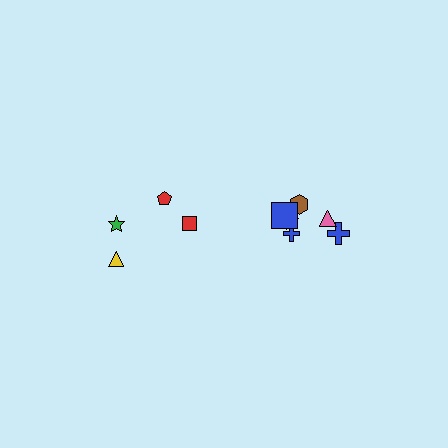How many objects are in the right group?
There are 6 objects.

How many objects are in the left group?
There are 4 objects.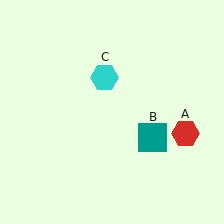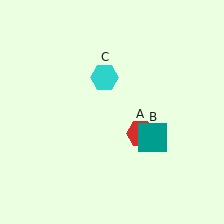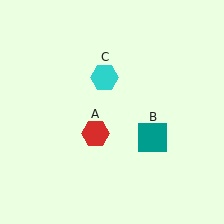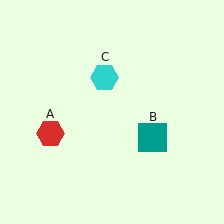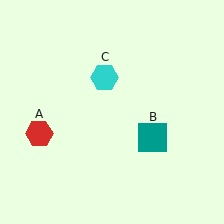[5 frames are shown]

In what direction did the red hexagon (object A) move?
The red hexagon (object A) moved left.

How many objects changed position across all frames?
1 object changed position: red hexagon (object A).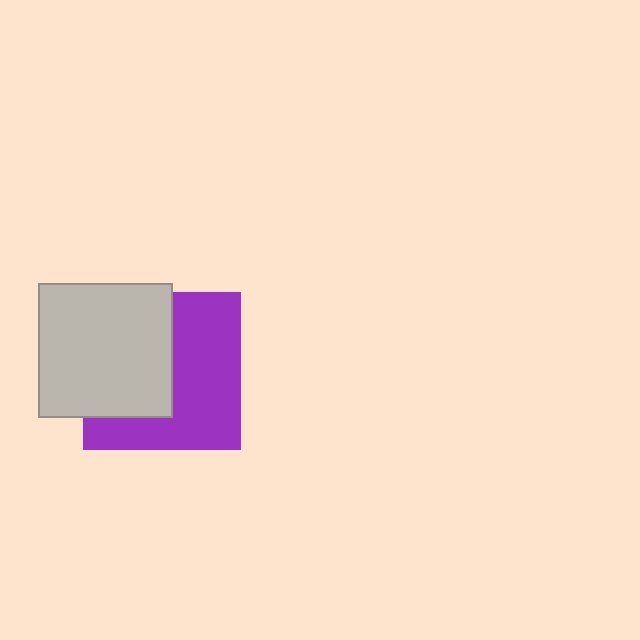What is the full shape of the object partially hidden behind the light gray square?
The partially hidden object is a purple square.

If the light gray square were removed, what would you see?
You would see the complete purple square.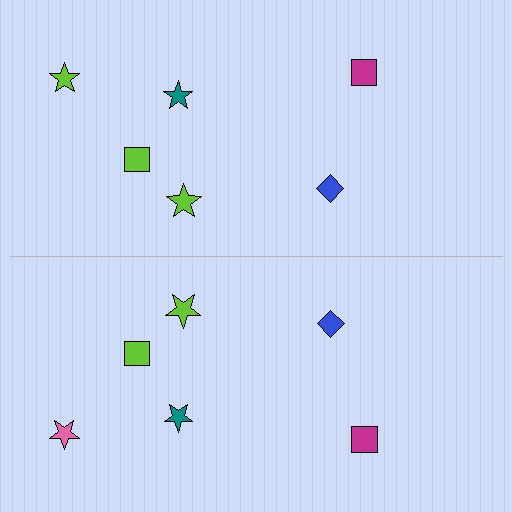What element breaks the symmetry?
The pink star on the bottom side breaks the symmetry — its mirror counterpart is lime.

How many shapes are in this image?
There are 12 shapes in this image.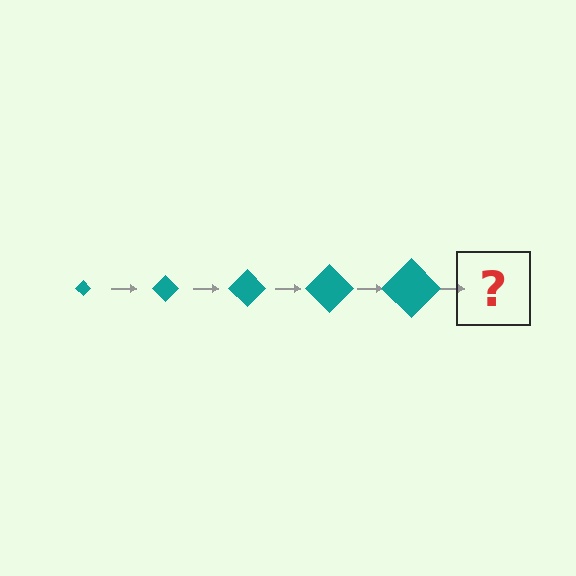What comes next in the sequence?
The next element should be a teal diamond, larger than the previous one.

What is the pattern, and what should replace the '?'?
The pattern is that the diamond gets progressively larger each step. The '?' should be a teal diamond, larger than the previous one.